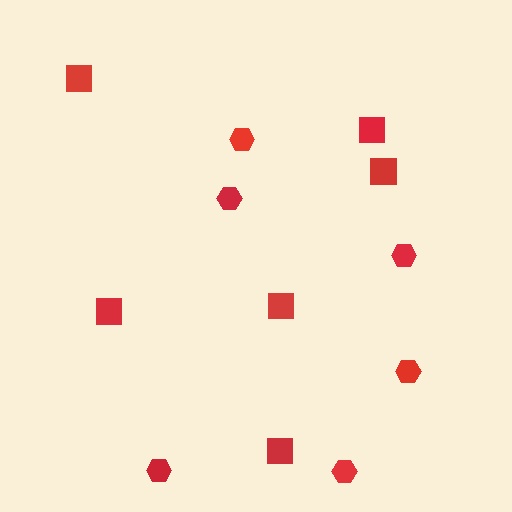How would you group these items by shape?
There are 2 groups: one group of squares (6) and one group of hexagons (6).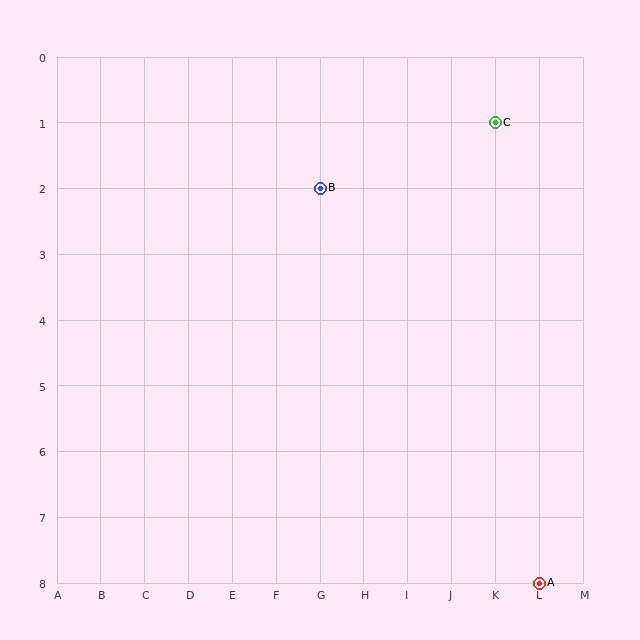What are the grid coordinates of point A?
Point A is at grid coordinates (L, 8).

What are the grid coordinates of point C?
Point C is at grid coordinates (K, 1).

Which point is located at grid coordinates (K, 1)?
Point C is at (K, 1).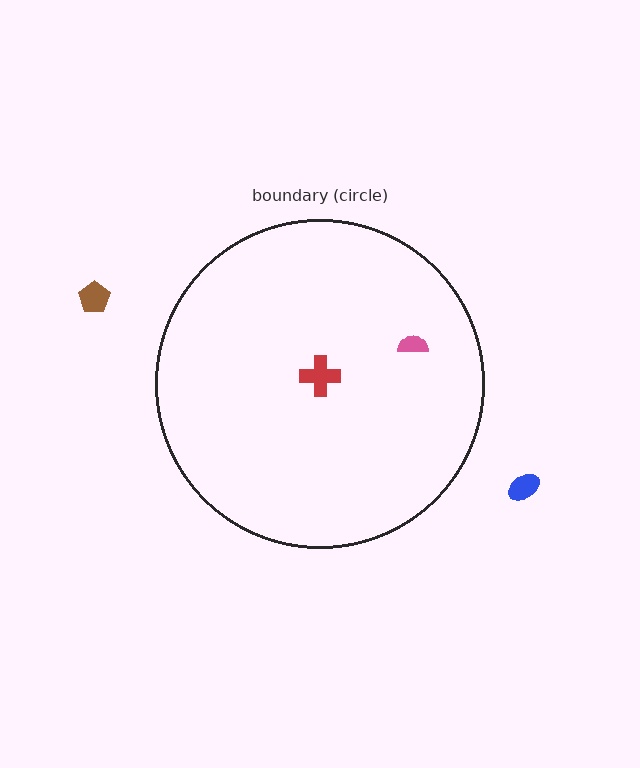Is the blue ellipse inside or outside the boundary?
Outside.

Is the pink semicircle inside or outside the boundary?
Inside.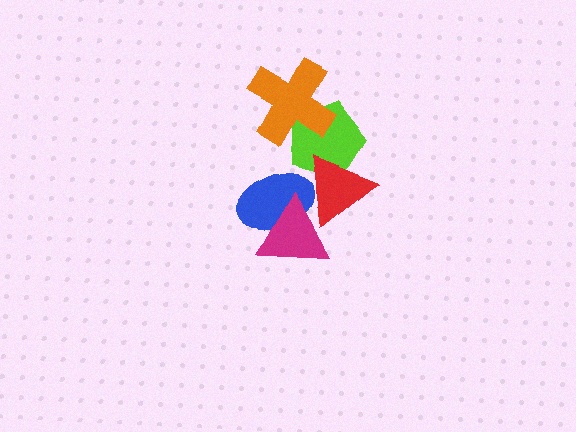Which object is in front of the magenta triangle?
The red triangle is in front of the magenta triangle.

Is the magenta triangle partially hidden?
Yes, it is partially covered by another shape.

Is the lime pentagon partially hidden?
Yes, it is partially covered by another shape.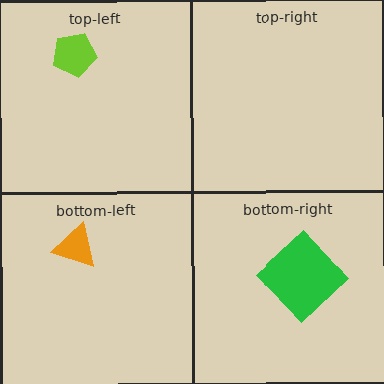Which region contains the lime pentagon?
The top-left region.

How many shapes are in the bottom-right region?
1.